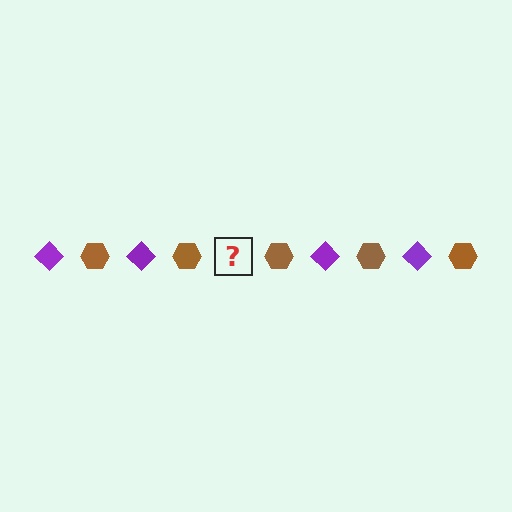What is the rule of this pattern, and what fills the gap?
The rule is that the pattern alternates between purple diamond and brown hexagon. The gap should be filled with a purple diamond.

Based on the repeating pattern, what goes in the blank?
The blank should be a purple diamond.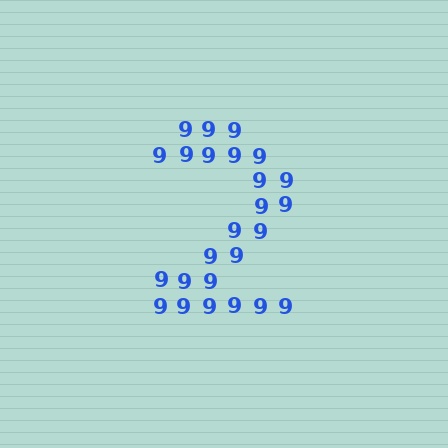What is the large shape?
The large shape is the digit 2.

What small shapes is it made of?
It is made of small digit 9's.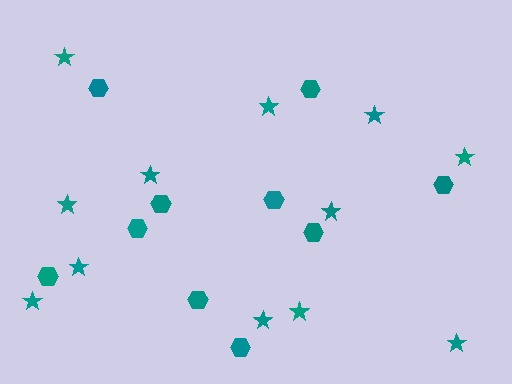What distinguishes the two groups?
There are 2 groups: one group of stars (12) and one group of hexagons (10).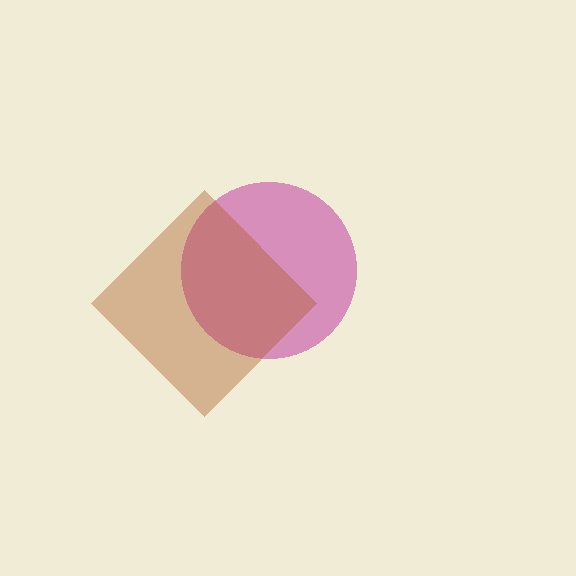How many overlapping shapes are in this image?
There are 2 overlapping shapes in the image.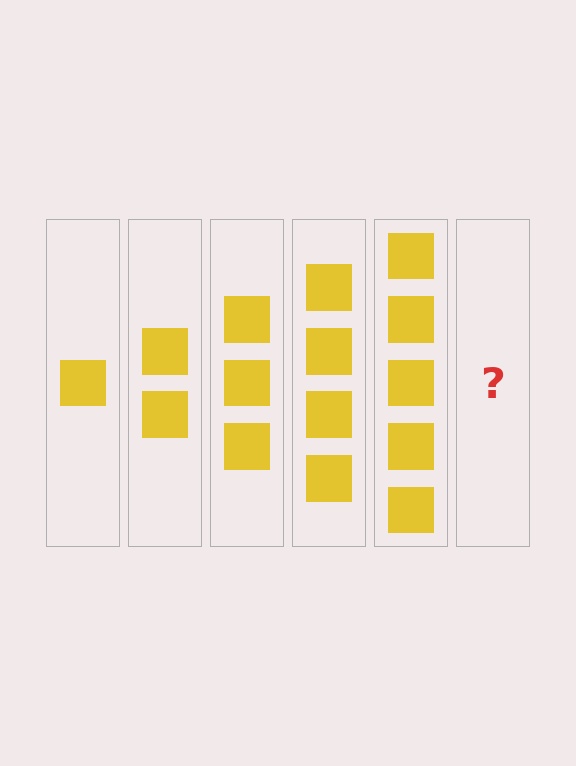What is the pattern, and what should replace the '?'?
The pattern is that each step adds one more square. The '?' should be 6 squares.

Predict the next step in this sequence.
The next step is 6 squares.